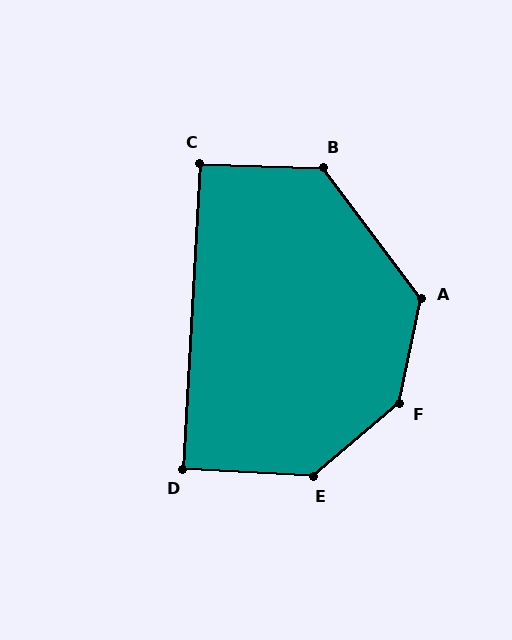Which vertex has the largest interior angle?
F, at approximately 141 degrees.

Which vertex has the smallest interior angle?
D, at approximately 90 degrees.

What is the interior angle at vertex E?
Approximately 137 degrees (obtuse).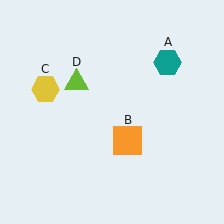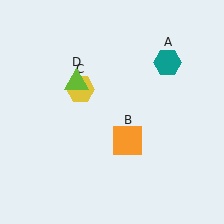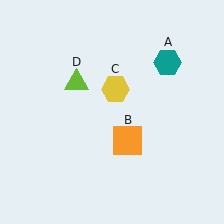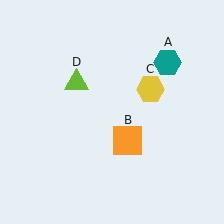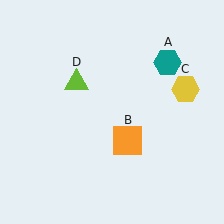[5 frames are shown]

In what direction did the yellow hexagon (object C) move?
The yellow hexagon (object C) moved right.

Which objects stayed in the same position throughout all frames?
Teal hexagon (object A) and orange square (object B) and lime triangle (object D) remained stationary.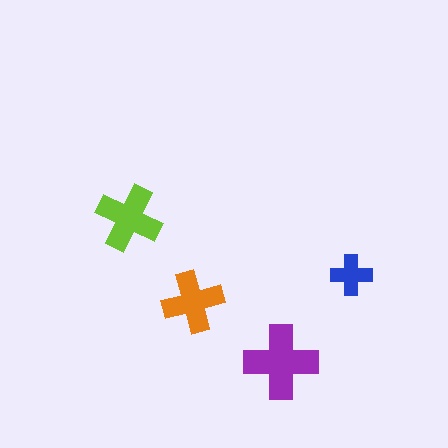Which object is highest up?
The lime cross is topmost.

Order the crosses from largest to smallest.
the purple one, the lime one, the orange one, the blue one.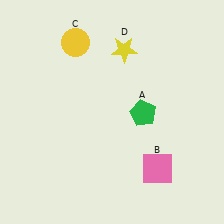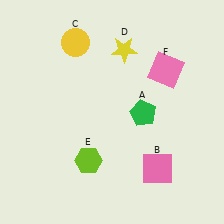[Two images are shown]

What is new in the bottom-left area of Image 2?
A lime hexagon (E) was added in the bottom-left area of Image 2.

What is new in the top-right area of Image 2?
A pink square (F) was added in the top-right area of Image 2.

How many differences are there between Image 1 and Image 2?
There are 2 differences between the two images.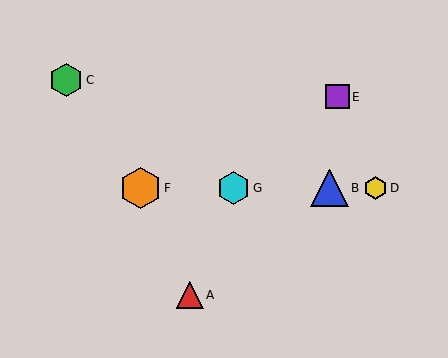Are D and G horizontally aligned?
Yes, both are at y≈188.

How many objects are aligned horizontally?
4 objects (B, D, F, G) are aligned horizontally.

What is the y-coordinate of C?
Object C is at y≈80.